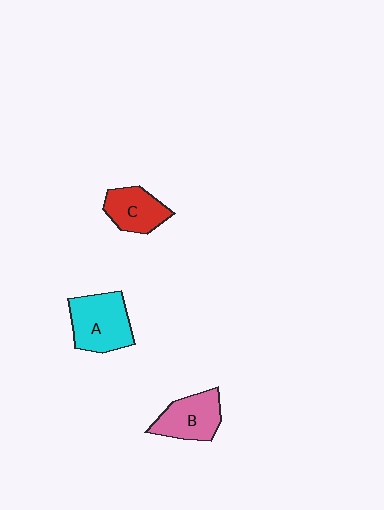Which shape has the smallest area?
Shape C (red).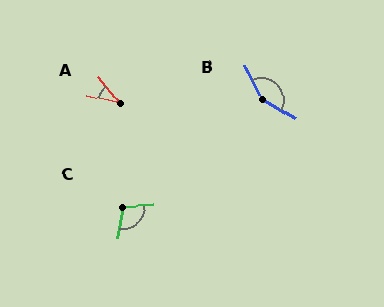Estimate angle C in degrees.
Approximately 103 degrees.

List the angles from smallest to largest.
A (38°), C (103°), B (144°).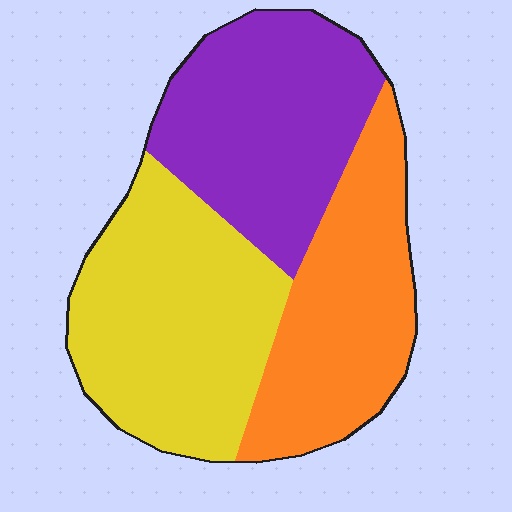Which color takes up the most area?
Yellow, at roughly 40%.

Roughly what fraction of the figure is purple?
Purple covers roughly 35% of the figure.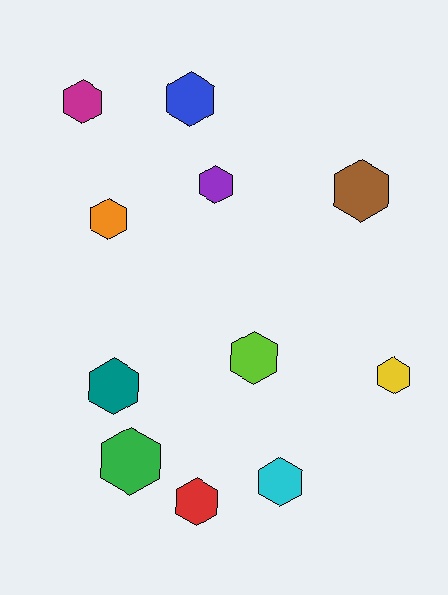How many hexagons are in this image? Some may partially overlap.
There are 11 hexagons.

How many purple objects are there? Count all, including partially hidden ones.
There is 1 purple object.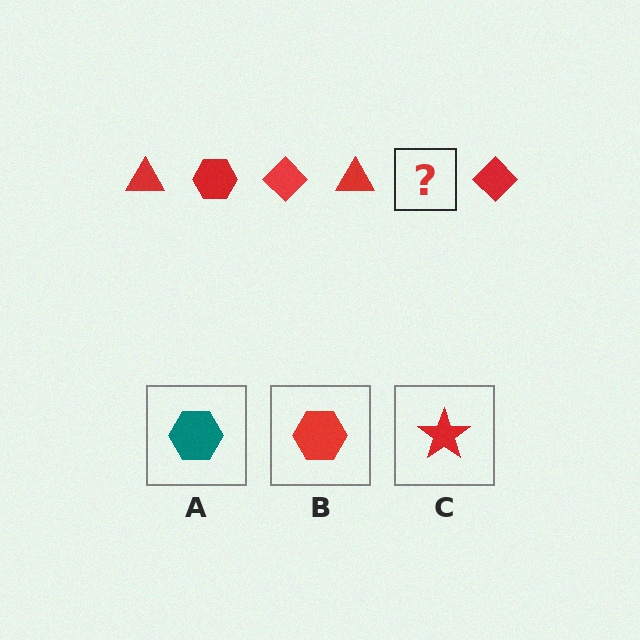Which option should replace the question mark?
Option B.